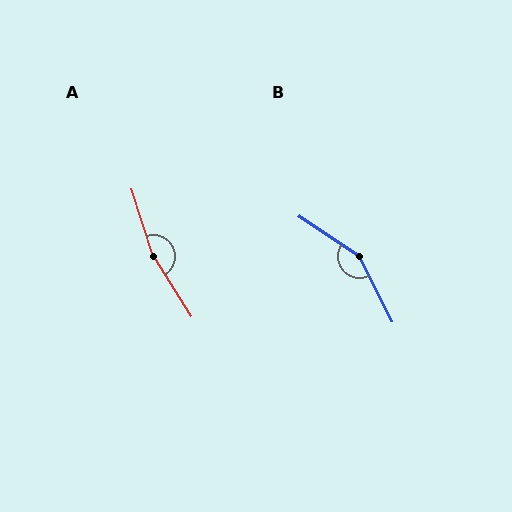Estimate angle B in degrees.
Approximately 150 degrees.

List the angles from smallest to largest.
B (150°), A (166°).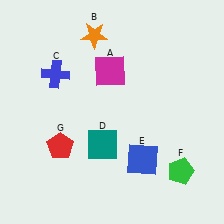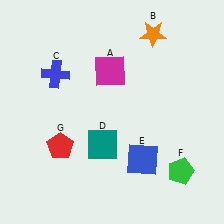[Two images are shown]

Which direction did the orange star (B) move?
The orange star (B) moved right.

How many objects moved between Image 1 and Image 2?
1 object moved between the two images.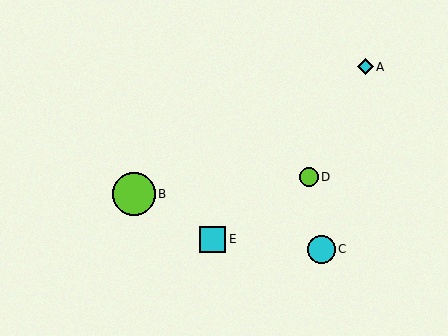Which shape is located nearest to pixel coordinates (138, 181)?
The lime circle (labeled B) at (134, 194) is nearest to that location.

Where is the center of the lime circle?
The center of the lime circle is at (309, 177).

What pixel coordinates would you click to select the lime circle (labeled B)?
Click at (134, 194) to select the lime circle B.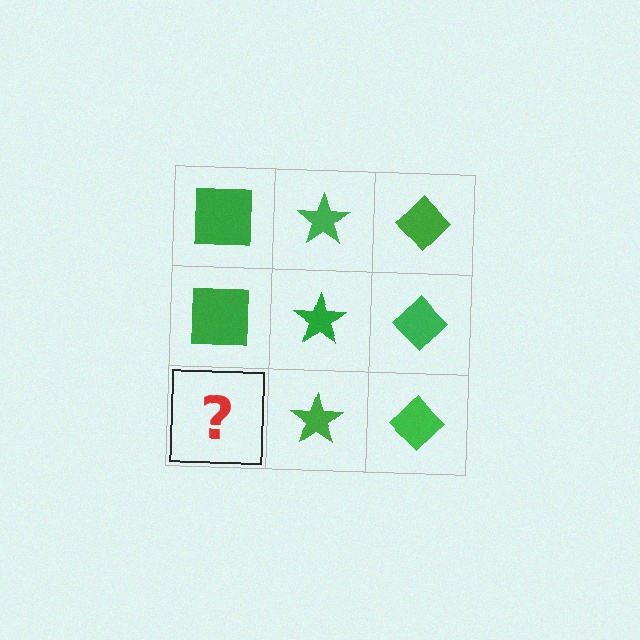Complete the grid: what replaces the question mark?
The question mark should be replaced with a green square.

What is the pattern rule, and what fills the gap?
The rule is that each column has a consistent shape. The gap should be filled with a green square.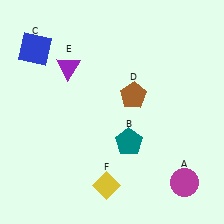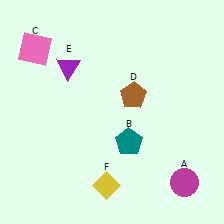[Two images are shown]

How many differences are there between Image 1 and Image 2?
There is 1 difference between the two images.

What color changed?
The square (C) changed from blue in Image 1 to pink in Image 2.